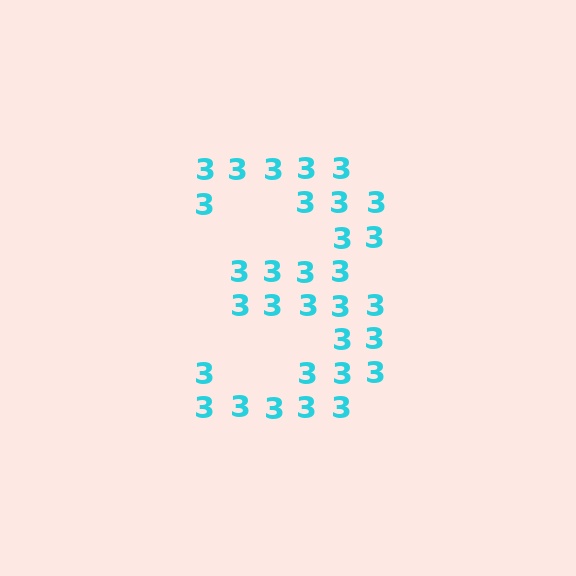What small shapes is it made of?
It is made of small digit 3's.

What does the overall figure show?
The overall figure shows the digit 3.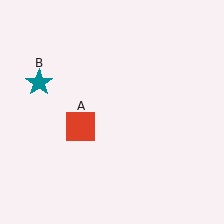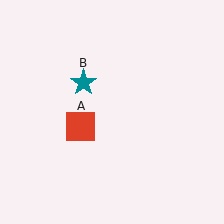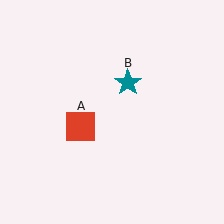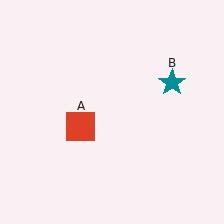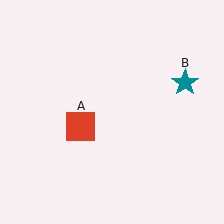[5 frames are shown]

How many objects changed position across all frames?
1 object changed position: teal star (object B).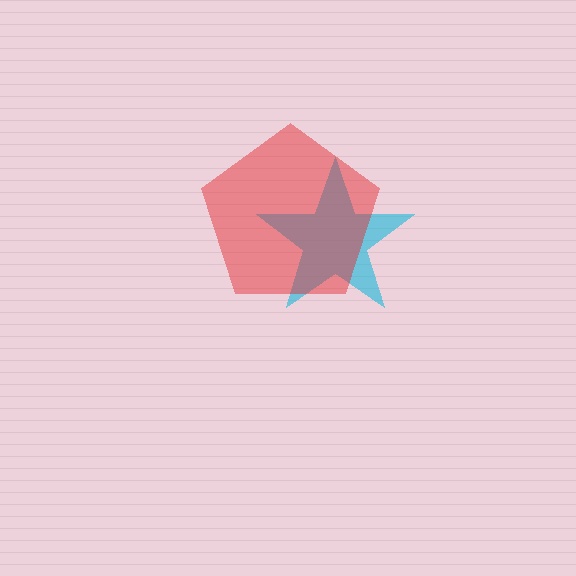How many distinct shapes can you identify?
There are 2 distinct shapes: a cyan star, a red pentagon.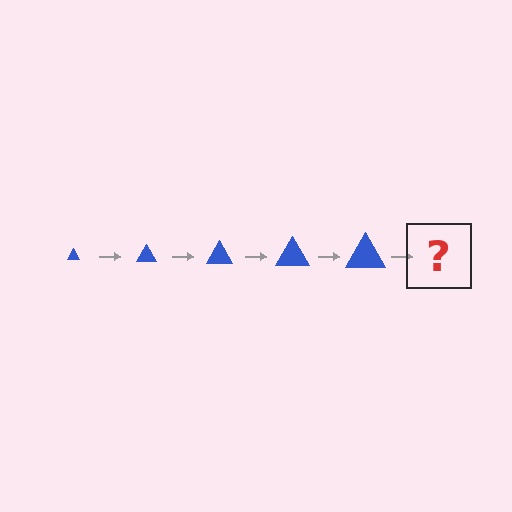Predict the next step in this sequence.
The next step is a blue triangle, larger than the previous one.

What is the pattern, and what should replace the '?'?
The pattern is that the triangle gets progressively larger each step. The '?' should be a blue triangle, larger than the previous one.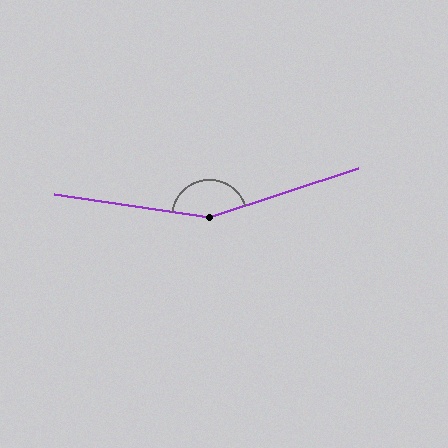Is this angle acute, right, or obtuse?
It is obtuse.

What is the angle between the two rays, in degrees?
Approximately 154 degrees.